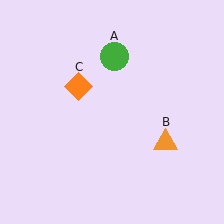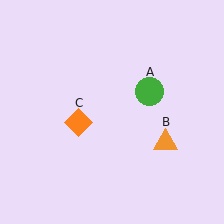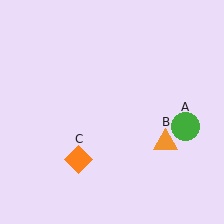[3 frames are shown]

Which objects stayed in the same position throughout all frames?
Orange triangle (object B) remained stationary.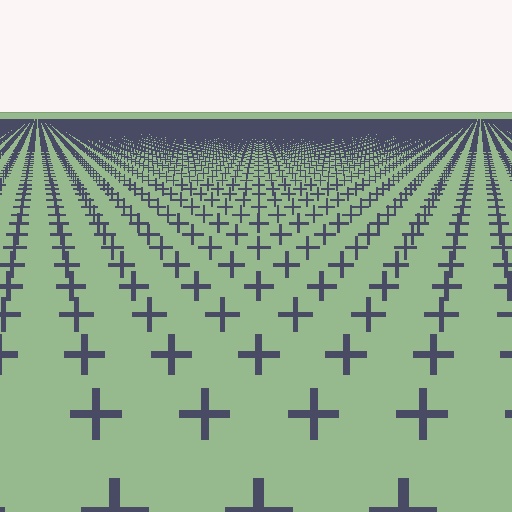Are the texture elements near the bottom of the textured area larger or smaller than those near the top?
Larger. Near the bottom, elements are closer to the viewer and appear at a bigger on-screen size.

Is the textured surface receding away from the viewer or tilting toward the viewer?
The surface is receding away from the viewer. Texture elements get smaller and denser toward the top.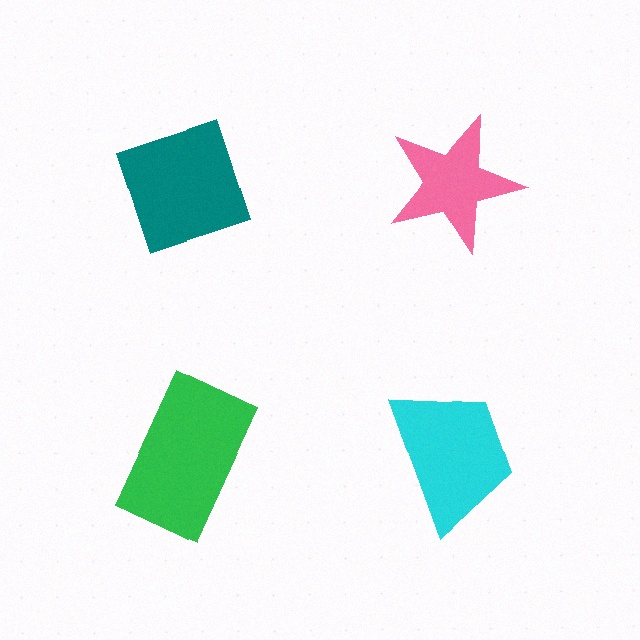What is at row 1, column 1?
A teal diamond.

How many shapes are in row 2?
2 shapes.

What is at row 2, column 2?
A cyan trapezoid.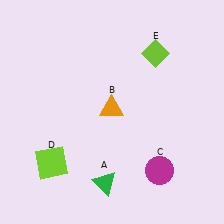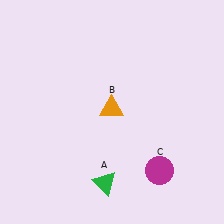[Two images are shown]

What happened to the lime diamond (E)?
The lime diamond (E) was removed in Image 2. It was in the top-right area of Image 1.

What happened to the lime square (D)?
The lime square (D) was removed in Image 2. It was in the bottom-left area of Image 1.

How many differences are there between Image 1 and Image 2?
There are 2 differences between the two images.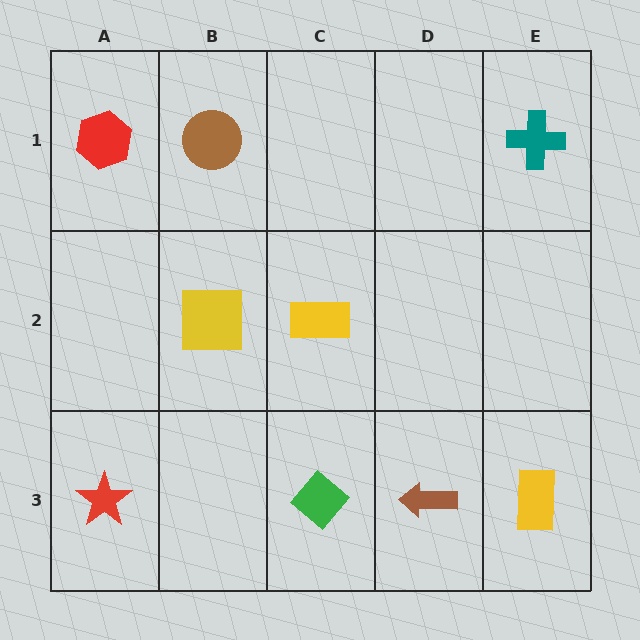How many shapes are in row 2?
2 shapes.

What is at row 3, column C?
A green diamond.